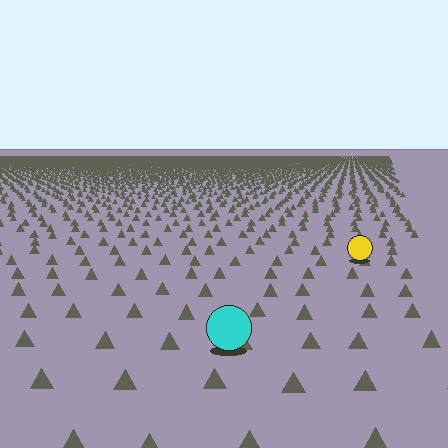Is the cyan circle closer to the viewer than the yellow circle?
Yes. The cyan circle is closer — you can tell from the texture gradient: the ground texture is coarser near it.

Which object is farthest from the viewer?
The yellow circle is farthest from the viewer. It appears smaller and the ground texture around it is denser.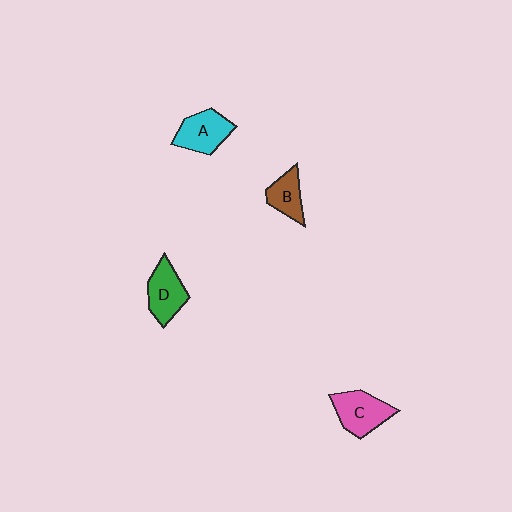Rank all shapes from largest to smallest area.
From largest to smallest: C (pink), D (green), A (cyan), B (brown).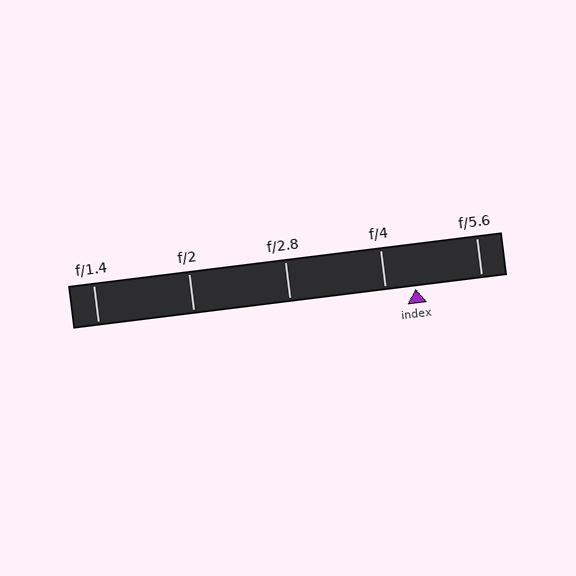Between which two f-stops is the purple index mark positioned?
The index mark is between f/4 and f/5.6.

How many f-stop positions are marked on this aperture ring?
There are 5 f-stop positions marked.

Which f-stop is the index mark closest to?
The index mark is closest to f/4.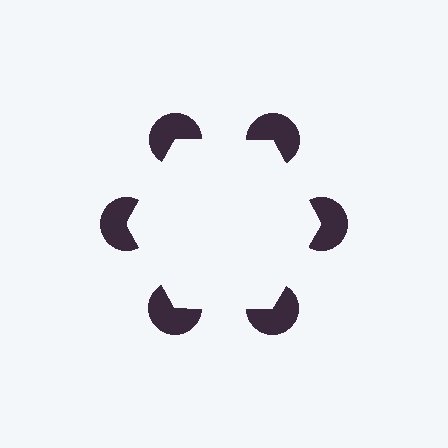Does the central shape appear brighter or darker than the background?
It typically appears slightly brighter than the background, even though no actual brightness change is drawn.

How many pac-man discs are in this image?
There are 6 — one at each vertex of the illusory hexagon.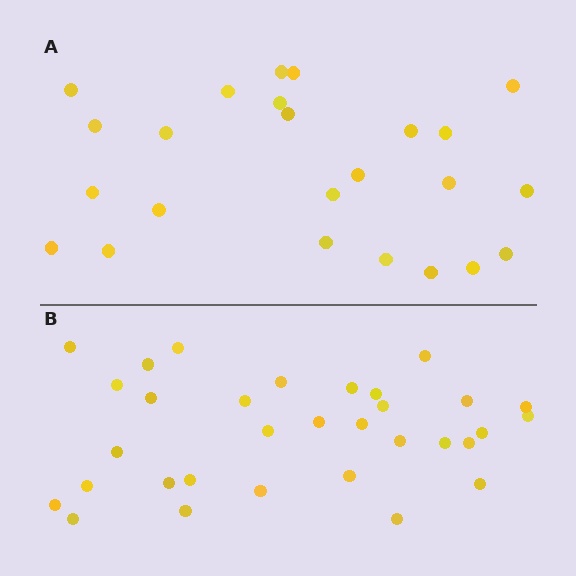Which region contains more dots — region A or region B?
Region B (the bottom region) has more dots.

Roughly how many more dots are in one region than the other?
Region B has roughly 8 or so more dots than region A.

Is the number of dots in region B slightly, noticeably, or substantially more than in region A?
Region B has noticeably more, but not dramatically so. The ratio is roughly 1.3 to 1.